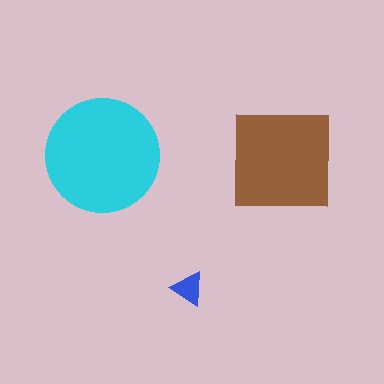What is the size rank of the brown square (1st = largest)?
2nd.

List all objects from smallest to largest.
The blue triangle, the brown square, the cyan circle.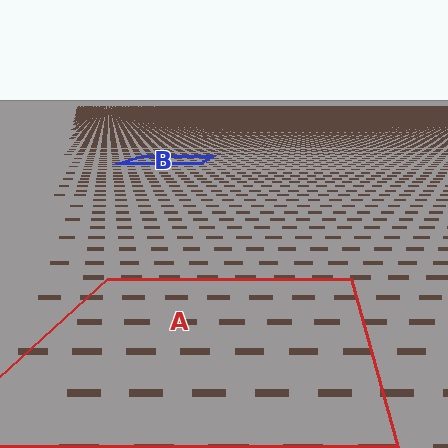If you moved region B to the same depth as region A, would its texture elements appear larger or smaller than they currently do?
They would appear larger. At a closer depth, the same texture elements are projected at a bigger on-screen size.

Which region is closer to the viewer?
Region A is closer. The texture elements there are larger and more spread out.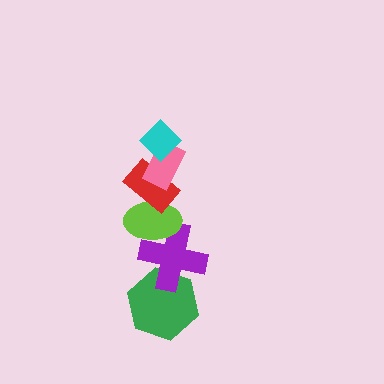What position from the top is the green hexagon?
The green hexagon is 6th from the top.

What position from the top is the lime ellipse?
The lime ellipse is 4th from the top.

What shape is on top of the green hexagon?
The purple cross is on top of the green hexagon.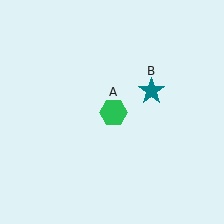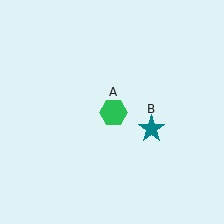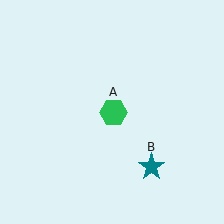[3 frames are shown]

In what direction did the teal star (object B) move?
The teal star (object B) moved down.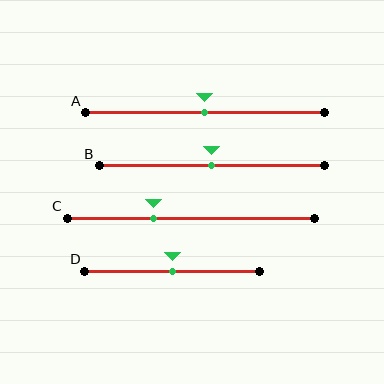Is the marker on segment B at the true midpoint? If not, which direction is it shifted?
Yes, the marker on segment B is at the true midpoint.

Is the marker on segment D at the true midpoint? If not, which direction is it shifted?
Yes, the marker on segment D is at the true midpoint.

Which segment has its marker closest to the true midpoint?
Segment A has its marker closest to the true midpoint.